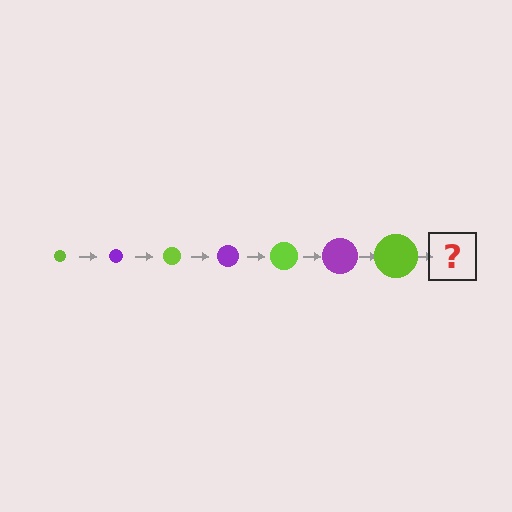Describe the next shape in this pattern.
It should be a purple circle, larger than the previous one.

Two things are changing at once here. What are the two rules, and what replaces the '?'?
The two rules are that the circle grows larger each step and the color cycles through lime and purple. The '?' should be a purple circle, larger than the previous one.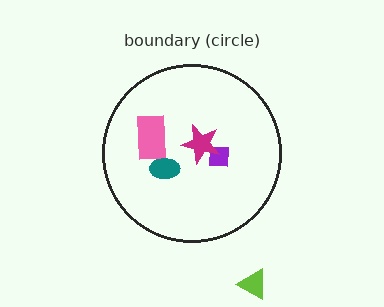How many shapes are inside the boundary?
4 inside, 1 outside.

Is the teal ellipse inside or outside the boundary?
Inside.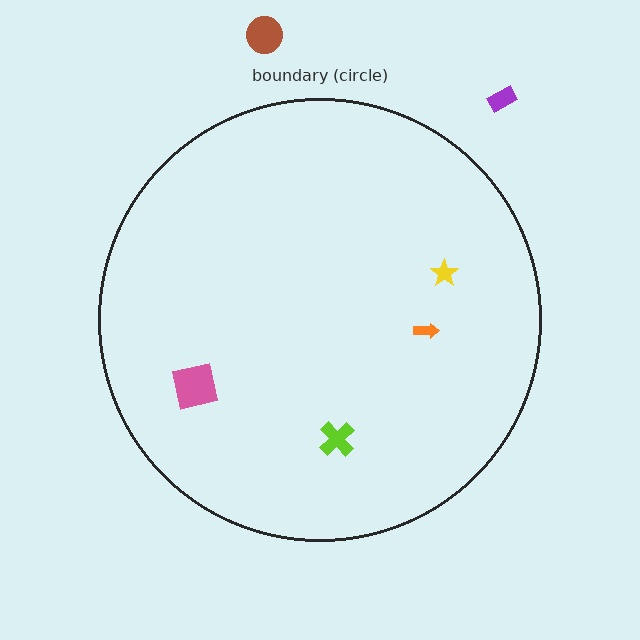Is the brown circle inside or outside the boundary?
Outside.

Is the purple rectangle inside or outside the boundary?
Outside.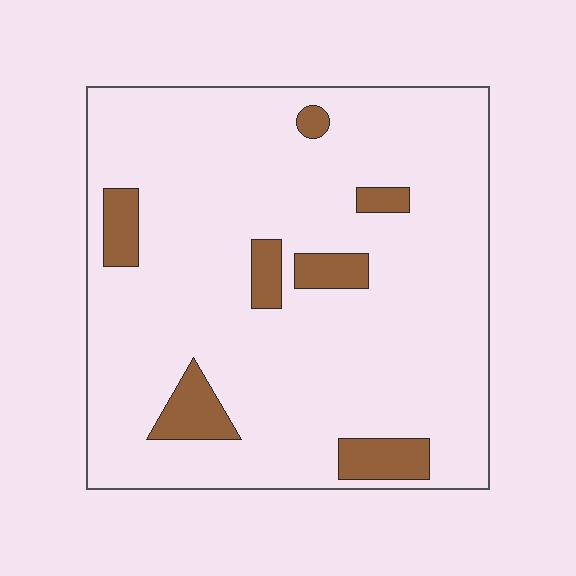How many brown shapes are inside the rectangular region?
7.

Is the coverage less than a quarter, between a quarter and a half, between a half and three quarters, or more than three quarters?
Less than a quarter.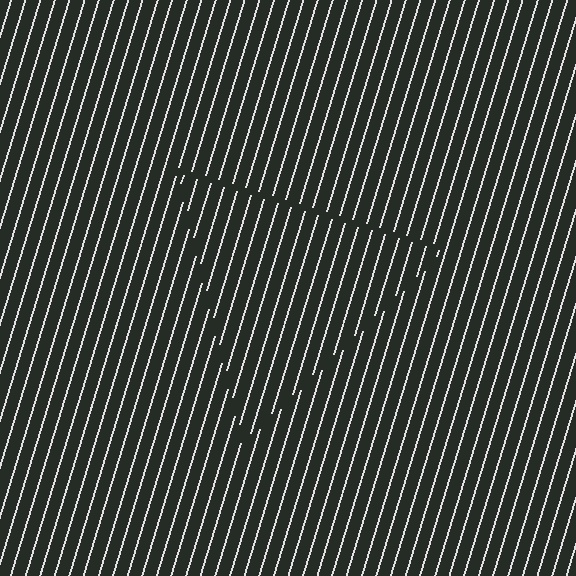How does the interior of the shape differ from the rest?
The interior of the shape contains the same grating, shifted by half a period — the contour is defined by the phase discontinuity where line-ends from the inner and outer gratings abut.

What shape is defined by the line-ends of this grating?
An illusory triangle. The interior of the shape contains the same grating, shifted by half a period — the contour is defined by the phase discontinuity where line-ends from the inner and outer gratings abut.